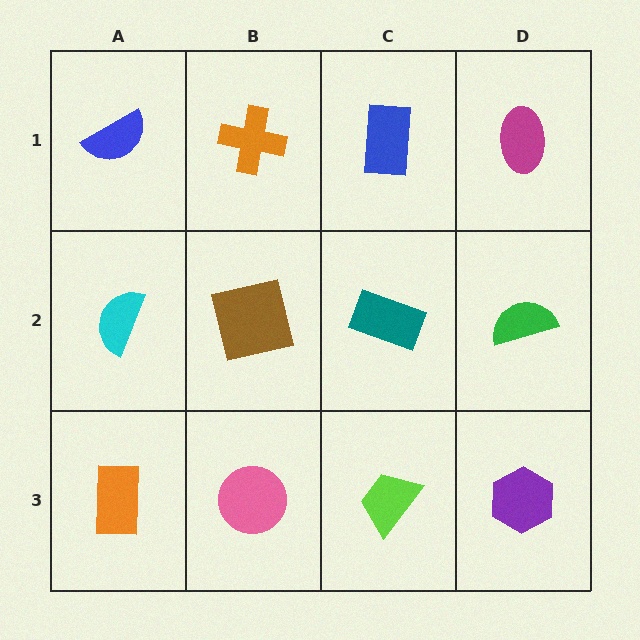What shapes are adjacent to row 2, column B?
An orange cross (row 1, column B), a pink circle (row 3, column B), a cyan semicircle (row 2, column A), a teal rectangle (row 2, column C).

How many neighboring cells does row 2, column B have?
4.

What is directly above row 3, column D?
A green semicircle.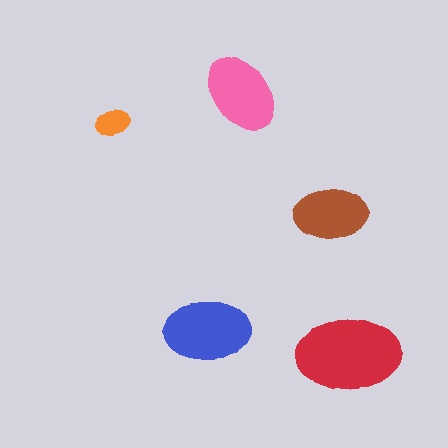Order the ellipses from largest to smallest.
the red one, the blue one, the pink one, the brown one, the orange one.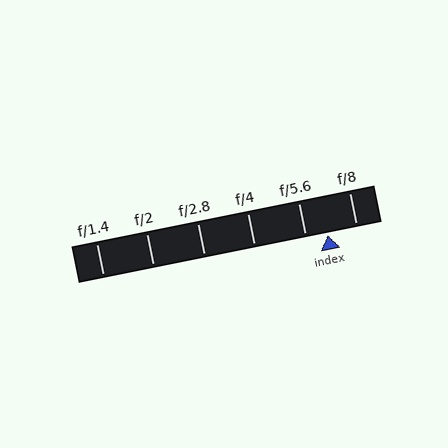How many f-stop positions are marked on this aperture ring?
There are 6 f-stop positions marked.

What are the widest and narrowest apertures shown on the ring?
The widest aperture shown is f/1.4 and the narrowest is f/8.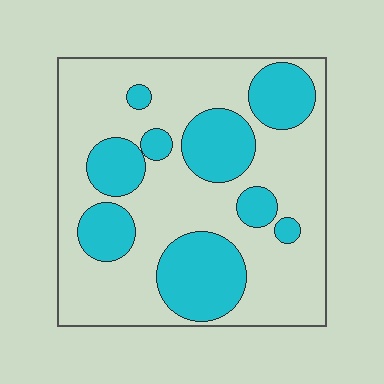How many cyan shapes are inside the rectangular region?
9.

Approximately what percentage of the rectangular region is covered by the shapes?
Approximately 30%.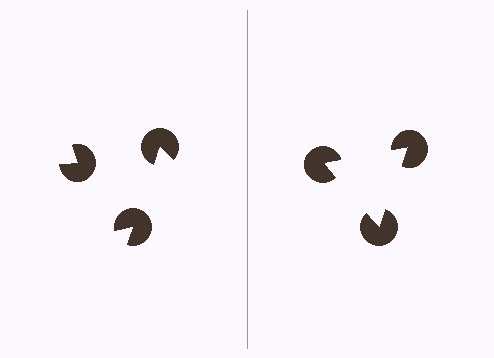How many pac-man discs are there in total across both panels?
6 — 3 on each side.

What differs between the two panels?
The pac-man discs are positioned identically on both sides; only the wedge orientations differ. On the right they align to a triangle; on the left they are misaligned.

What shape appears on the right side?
An illusory triangle.